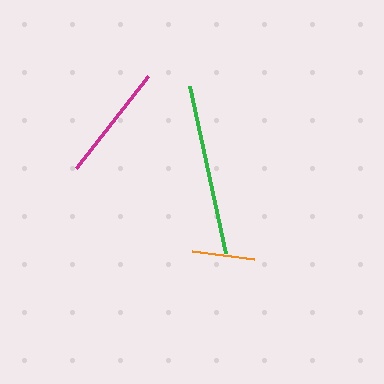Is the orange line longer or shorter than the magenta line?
The magenta line is longer than the orange line.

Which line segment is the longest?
The green line is the longest at approximately 171 pixels.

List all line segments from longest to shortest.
From longest to shortest: green, magenta, orange.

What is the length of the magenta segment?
The magenta segment is approximately 118 pixels long.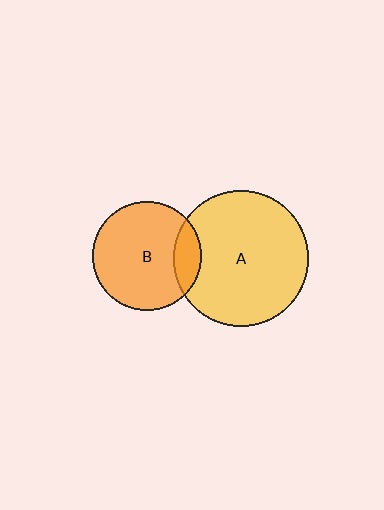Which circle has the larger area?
Circle A (yellow).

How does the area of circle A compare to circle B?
Approximately 1.5 times.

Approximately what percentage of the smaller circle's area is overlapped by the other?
Approximately 15%.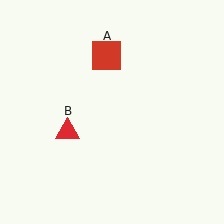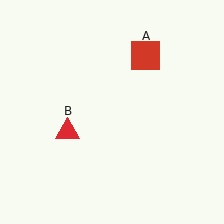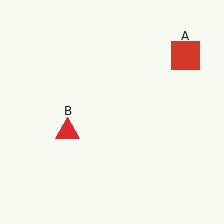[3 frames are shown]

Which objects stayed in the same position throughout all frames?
Red triangle (object B) remained stationary.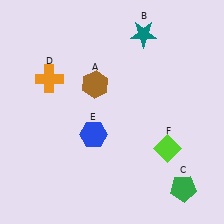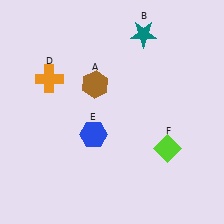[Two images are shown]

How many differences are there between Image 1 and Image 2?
There is 1 difference between the two images.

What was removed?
The green pentagon (C) was removed in Image 2.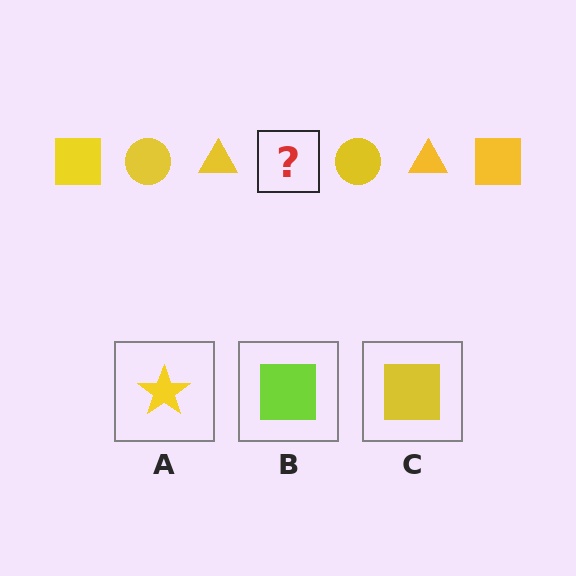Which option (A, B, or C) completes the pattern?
C.